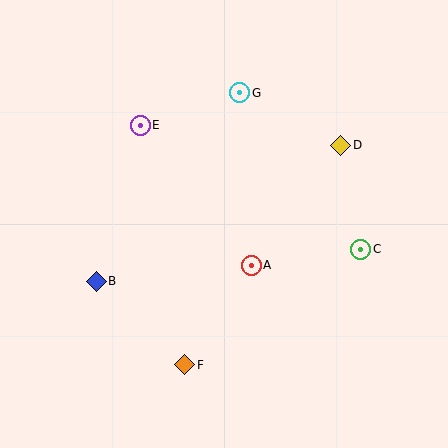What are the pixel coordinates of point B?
Point B is at (96, 281).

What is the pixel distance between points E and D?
The distance between E and D is 202 pixels.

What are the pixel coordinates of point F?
Point F is at (185, 365).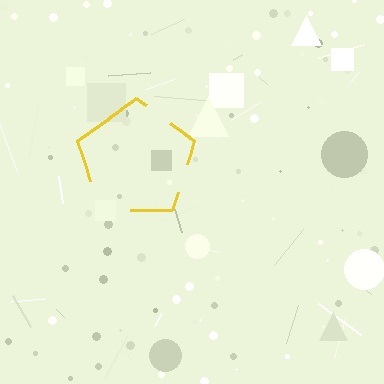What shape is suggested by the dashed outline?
The dashed outline suggests a pentagon.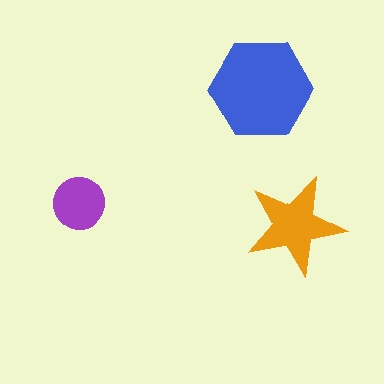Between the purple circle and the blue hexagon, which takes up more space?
The blue hexagon.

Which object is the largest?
The blue hexagon.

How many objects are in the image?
There are 3 objects in the image.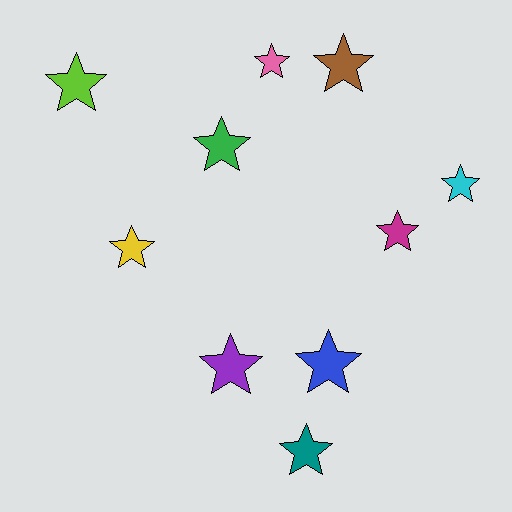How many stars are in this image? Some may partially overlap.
There are 10 stars.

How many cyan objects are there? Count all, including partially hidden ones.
There is 1 cyan object.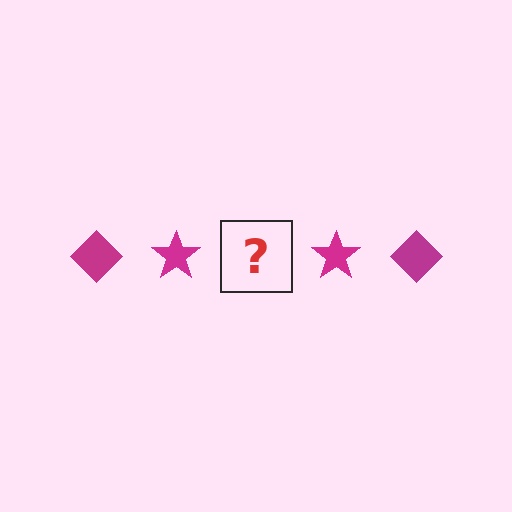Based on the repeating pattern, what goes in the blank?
The blank should be a magenta diamond.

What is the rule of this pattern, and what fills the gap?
The rule is that the pattern cycles through diamond, star shapes in magenta. The gap should be filled with a magenta diamond.